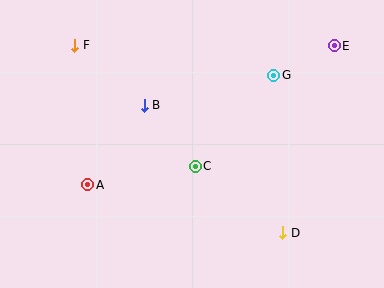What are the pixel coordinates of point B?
Point B is at (144, 105).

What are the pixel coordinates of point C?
Point C is at (195, 167).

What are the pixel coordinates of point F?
Point F is at (75, 45).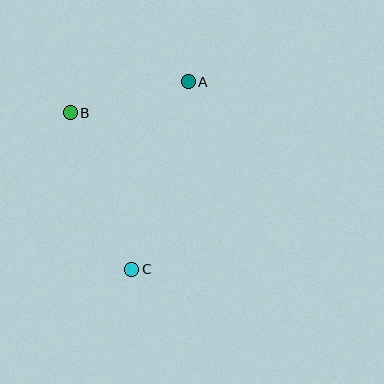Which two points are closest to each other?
Points A and B are closest to each other.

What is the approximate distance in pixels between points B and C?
The distance between B and C is approximately 168 pixels.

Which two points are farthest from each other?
Points A and C are farthest from each other.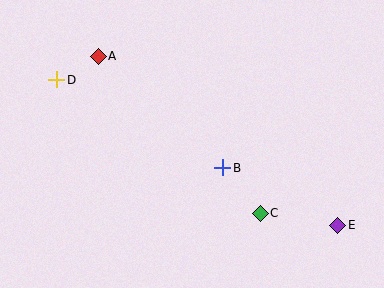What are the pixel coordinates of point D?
Point D is at (57, 80).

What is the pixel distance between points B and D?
The distance between B and D is 188 pixels.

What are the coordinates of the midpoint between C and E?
The midpoint between C and E is at (299, 219).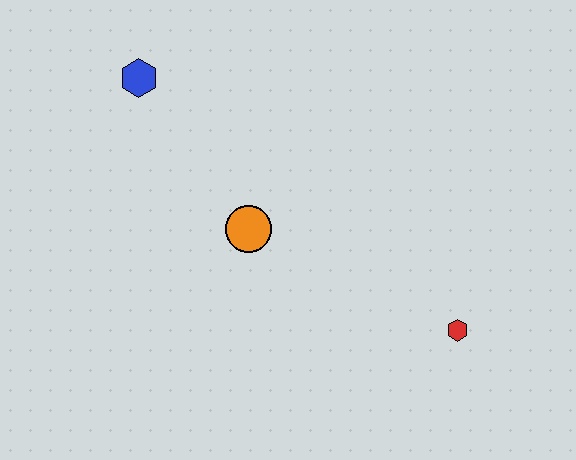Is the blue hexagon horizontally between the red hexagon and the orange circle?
No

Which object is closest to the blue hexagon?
The orange circle is closest to the blue hexagon.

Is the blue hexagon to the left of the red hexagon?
Yes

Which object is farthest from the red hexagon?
The blue hexagon is farthest from the red hexagon.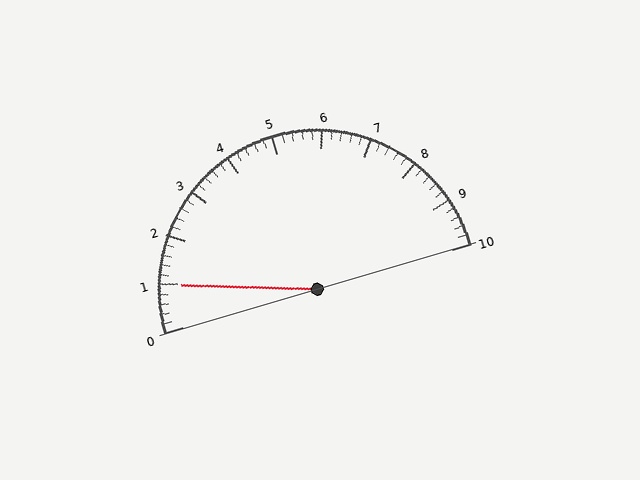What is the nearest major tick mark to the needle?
The nearest major tick mark is 1.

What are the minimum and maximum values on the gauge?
The gauge ranges from 0 to 10.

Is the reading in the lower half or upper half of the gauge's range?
The reading is in the lower half of the range (0 to 10).